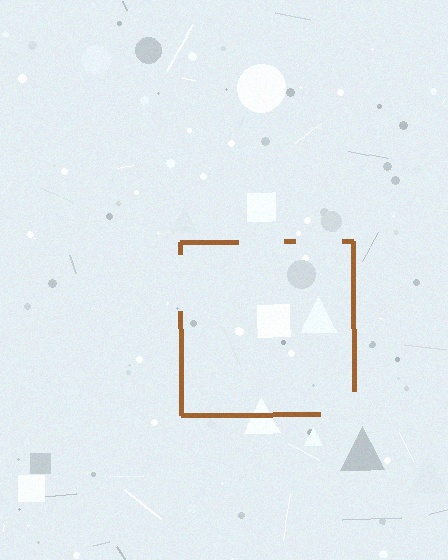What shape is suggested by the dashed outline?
The dashed outline suggests a square.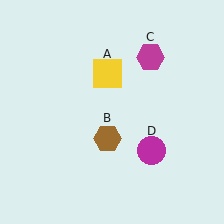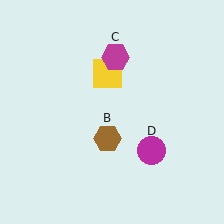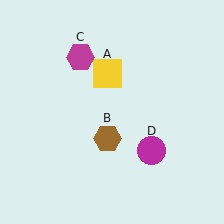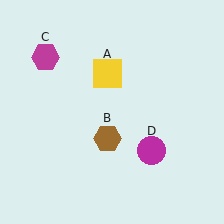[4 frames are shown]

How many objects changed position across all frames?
1 object changed position: magenta hexagon (object C).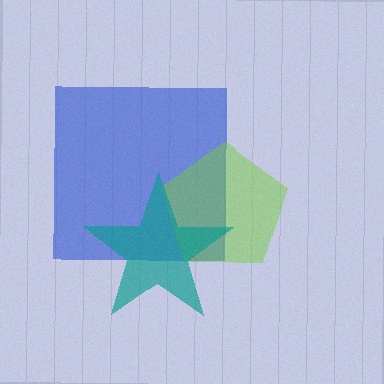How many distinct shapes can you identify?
There are 3 distinct shapes: a blue square, a lime pentagon, a teal star.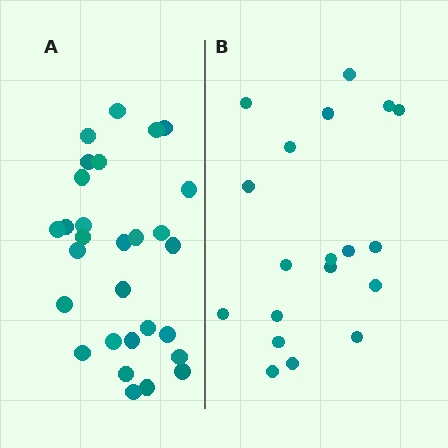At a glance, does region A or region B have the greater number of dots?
Region A (the left region) has more dots.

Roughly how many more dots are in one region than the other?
Region A has roughly 10 or so more dots than region B.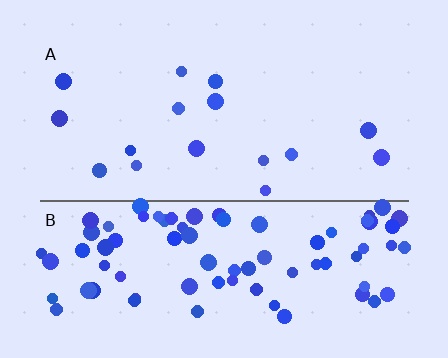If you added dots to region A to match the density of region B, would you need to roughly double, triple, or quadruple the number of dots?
Approximately quadruple.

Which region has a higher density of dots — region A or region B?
B (the bottom).